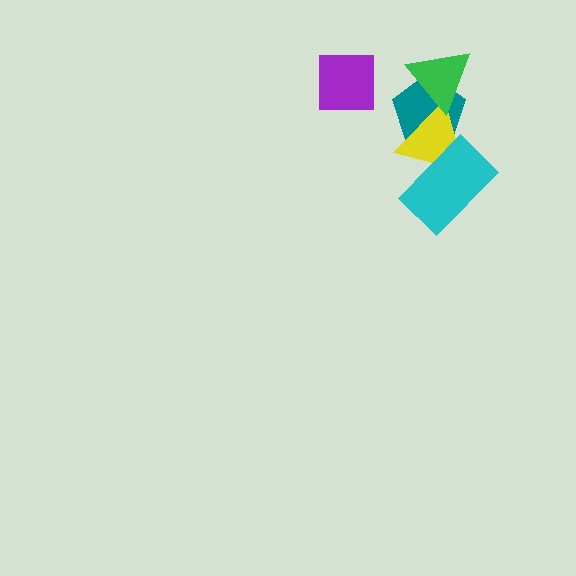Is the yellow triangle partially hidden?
Yes, it is partially covered by another shape.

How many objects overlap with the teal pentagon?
2 objects overlap with the teal pentagon.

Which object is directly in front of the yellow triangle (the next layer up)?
The cyan rectangle is directly in front of the yellow triangle.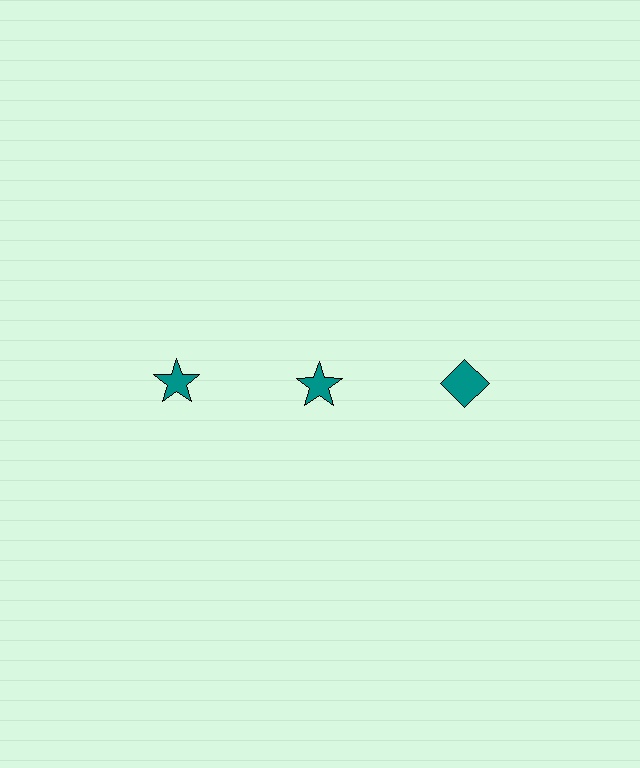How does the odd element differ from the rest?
It has a different shape: diamond instead of star.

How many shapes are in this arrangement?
There are 3 shapes arranged in a grid pattern.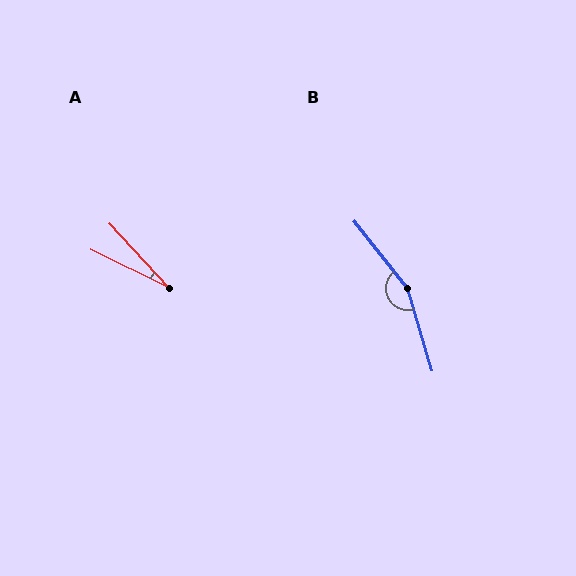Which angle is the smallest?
A, at approximately 21 degrees.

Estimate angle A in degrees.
Approximately 21 degrees.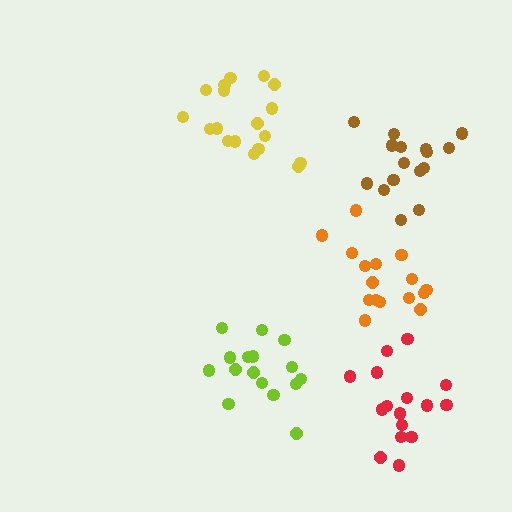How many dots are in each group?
Group 1: 18 dots, Group 2: 16 dots, Group 3: 16 dots, Group 4: 17 dots, Group 5: 16 dots (83 total).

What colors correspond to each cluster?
The clusters are colored: yellow, lime, brown, red, orange.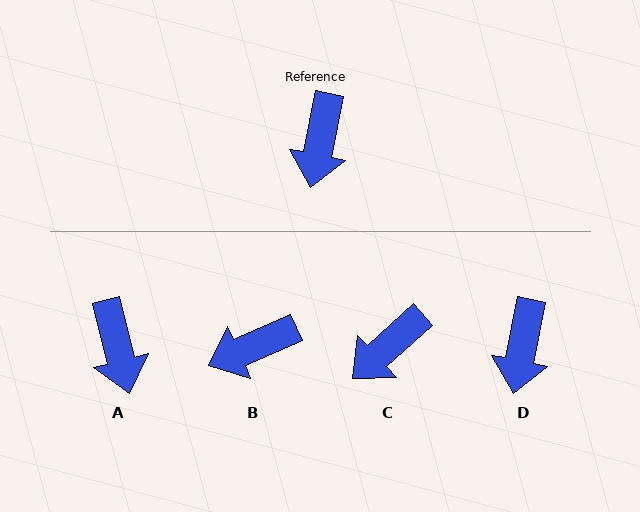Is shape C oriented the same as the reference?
No, it is off by about 37 degrees.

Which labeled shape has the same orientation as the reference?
D.